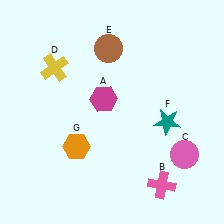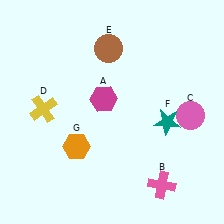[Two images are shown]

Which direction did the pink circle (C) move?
The pink circle (C) moved up.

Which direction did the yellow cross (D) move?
The yellow cross (D) moved down.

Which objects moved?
The objects that moved are: the pink circle (C), the yellow cross (D).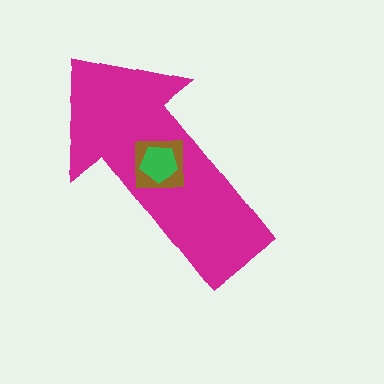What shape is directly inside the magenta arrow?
The brown square.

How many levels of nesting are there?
3.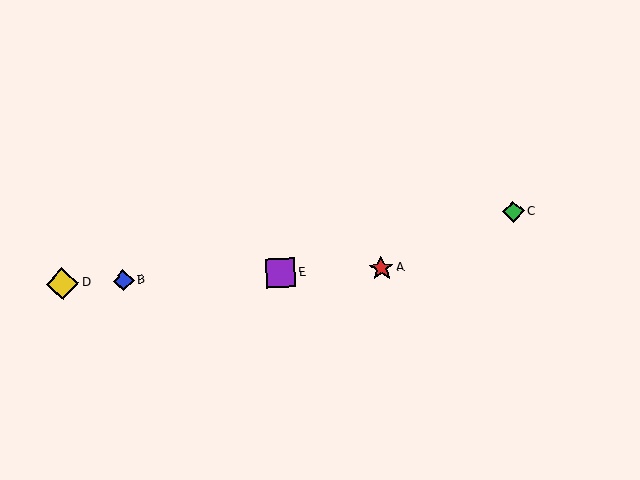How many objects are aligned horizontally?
4 objects (A, B, D, E) are aligned horizontally.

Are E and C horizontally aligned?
No, E is at y≈273 and C is at y≈212.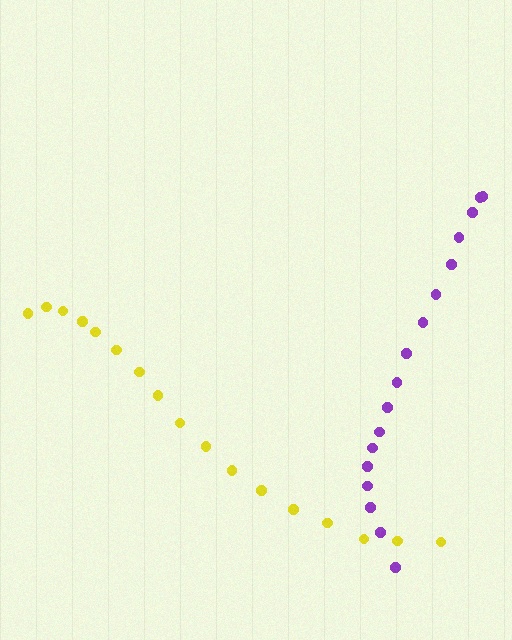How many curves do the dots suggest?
There are 2 distinct paths.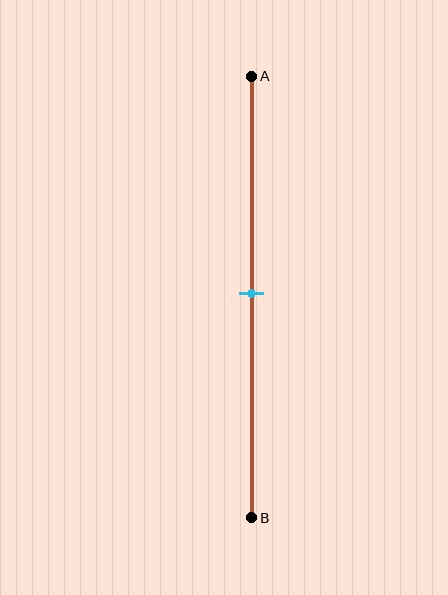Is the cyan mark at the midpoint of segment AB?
Yes, the mark is approximately at the midpoint.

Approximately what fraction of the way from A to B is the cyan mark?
The cyan mark is approximately 50% of the way from A to B.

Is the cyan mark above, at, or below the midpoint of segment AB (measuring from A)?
The cyan mark is approximately at the midpoint of segment AB.